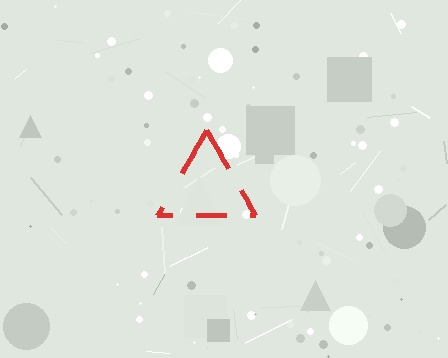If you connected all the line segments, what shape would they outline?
They would outline a triangle.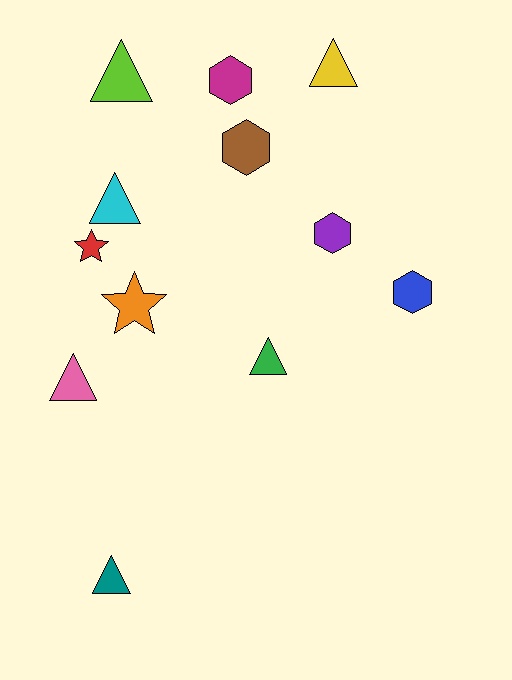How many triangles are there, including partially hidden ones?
There are 6 triangles.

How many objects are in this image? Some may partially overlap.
There are 12 objects.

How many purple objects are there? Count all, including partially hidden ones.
There is 1 purple object.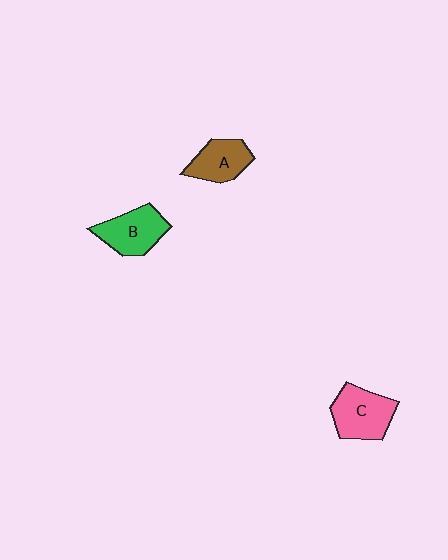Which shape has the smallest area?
Shape A (brown).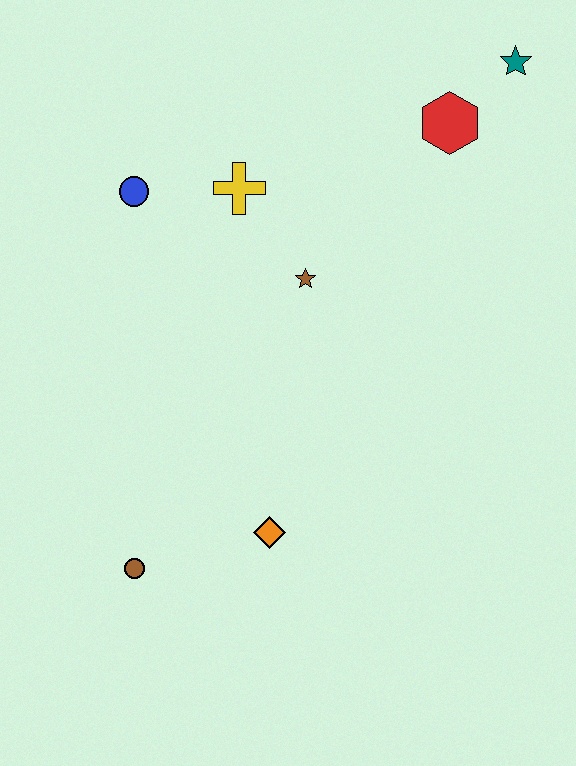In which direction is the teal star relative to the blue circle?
The teal star is to the right of the blue circle.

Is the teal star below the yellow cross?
No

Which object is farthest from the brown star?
The brown circle is farthest from the brown star.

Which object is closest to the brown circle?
The orange diamond is closest to the brown circle.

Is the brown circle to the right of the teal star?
No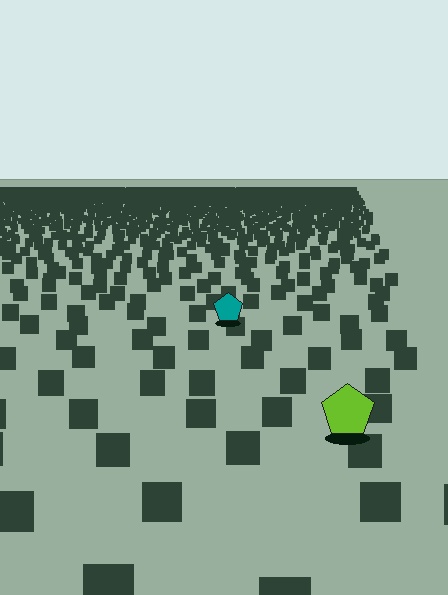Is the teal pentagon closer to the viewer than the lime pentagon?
No. The lime pentagon is closer — you can tell from the texture gradient: the ground texture is coarser near it.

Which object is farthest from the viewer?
The teal pentagon is farthest from the viewer. It appears smaller and the ground texture around it is denser.